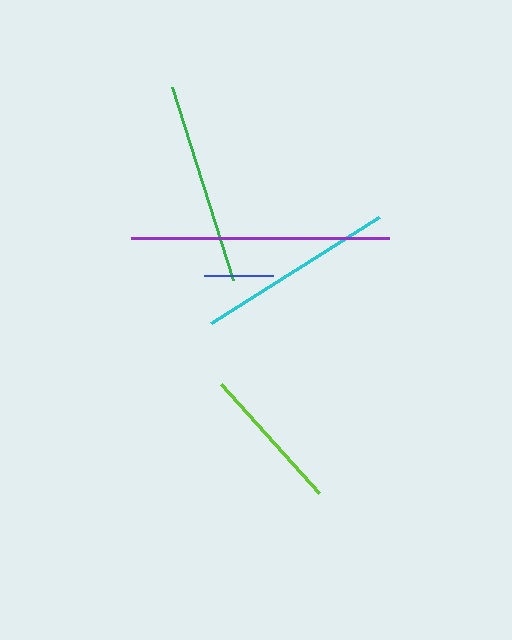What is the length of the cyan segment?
The cyan segment is approximately 198 pixels long.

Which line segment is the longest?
The purple line is the longest at approximately 258 pixels.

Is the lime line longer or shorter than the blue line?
The lime line is longer than the blue line.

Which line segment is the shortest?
The blue line is the shortest at approximately 69 pixels.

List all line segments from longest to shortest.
From longest to shortest: purple, green, cyan, lime, blue.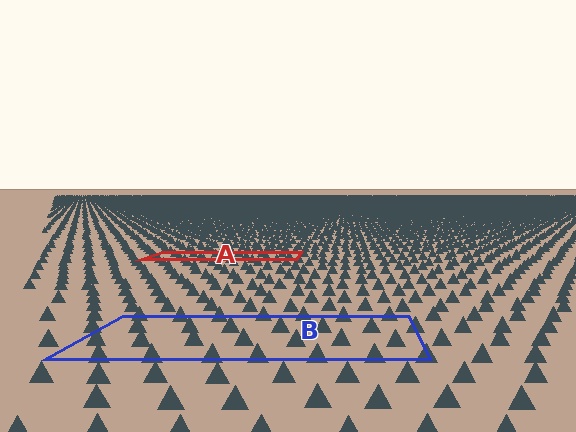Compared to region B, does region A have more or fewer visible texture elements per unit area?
Region A has more texture elements per unit area — they are packed more densely because it is farther away.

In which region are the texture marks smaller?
The texture marks are smaller in region A, because it is farther away.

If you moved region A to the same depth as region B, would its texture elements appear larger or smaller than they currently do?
They would appear larger. At a closer depth, the same texture elements are projected at a bigger on-screen size.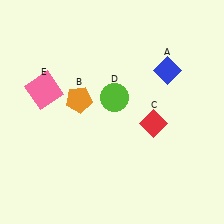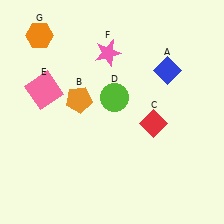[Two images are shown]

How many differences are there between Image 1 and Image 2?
There are 2 differences between the two images.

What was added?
A pink star (F), an orange hexagon (G) were added in Image 2.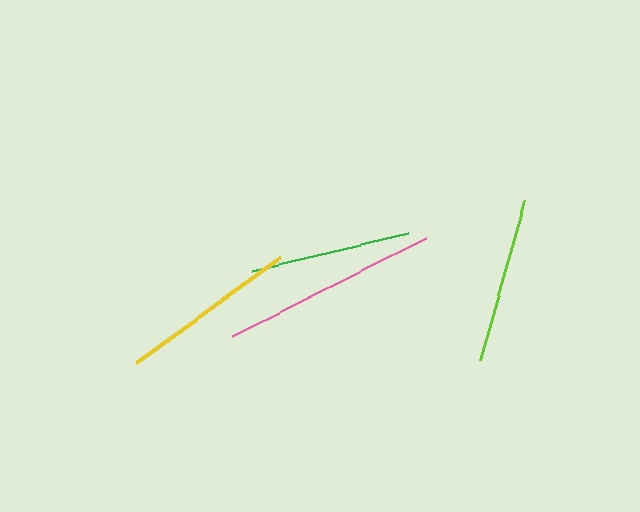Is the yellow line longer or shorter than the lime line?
The yellow line is longer than the lime line.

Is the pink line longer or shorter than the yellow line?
The pink line is longer than the yellow line.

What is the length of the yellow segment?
The yellow segment is approximately 178 pixels long.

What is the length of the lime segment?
The lime segment is approximately 166 pixels long.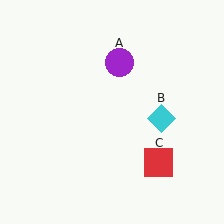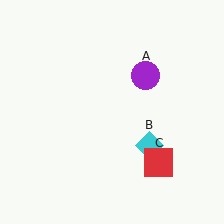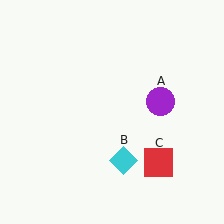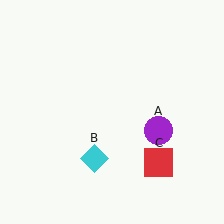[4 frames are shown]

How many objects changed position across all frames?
2 objects changed position: purple circle (object A), cyan diamond (object B).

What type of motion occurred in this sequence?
The purple circle (object A), cyan diamond (object B) rotated clockwise around the center of the scene.